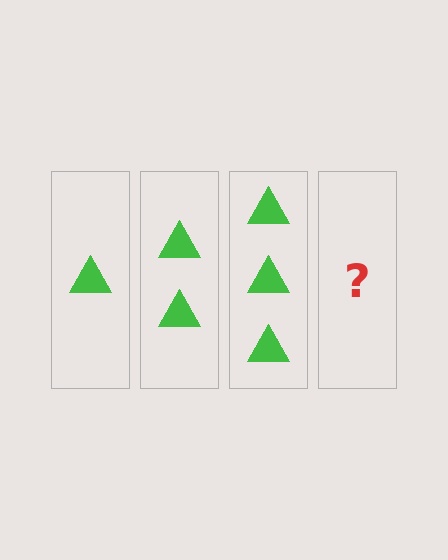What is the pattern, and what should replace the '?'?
The pattern is that each step adds one more triangle. The '?' should be 4 triangles.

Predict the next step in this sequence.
The next step is 4 triangles.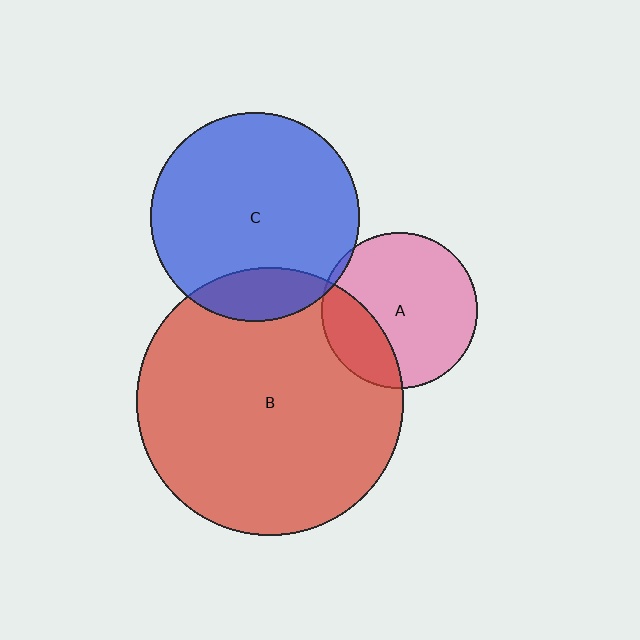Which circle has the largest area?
Circle B (red).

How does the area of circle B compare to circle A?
Approximately 2.9 times.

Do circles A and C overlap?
Yes.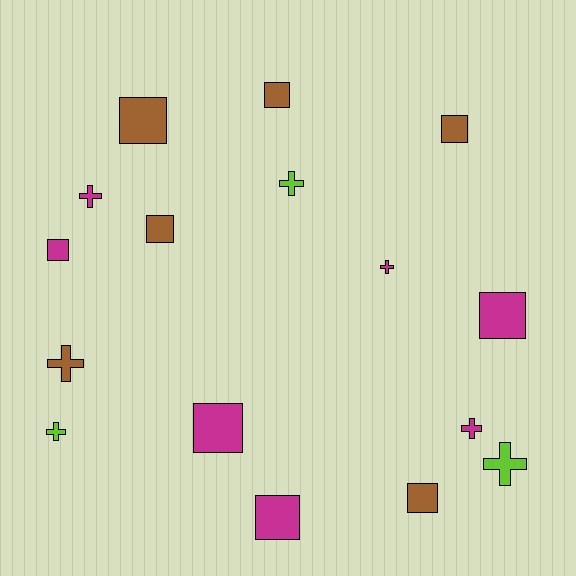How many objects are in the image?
There are 16 objects.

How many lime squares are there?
There are no lime squares.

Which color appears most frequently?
Magenta, with 7 objects.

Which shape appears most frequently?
Square, with 9 objects.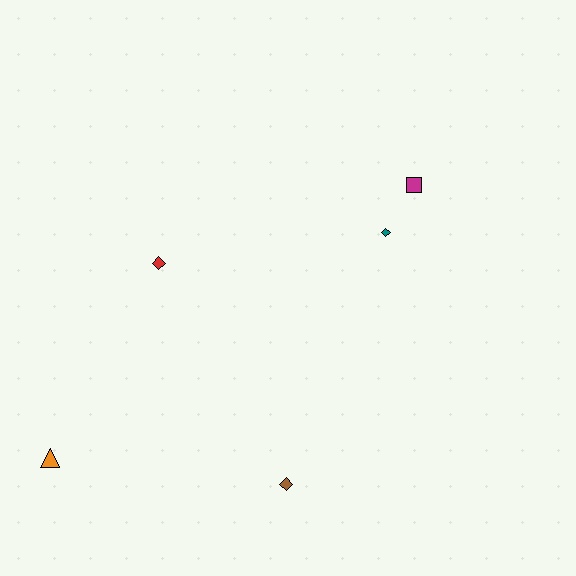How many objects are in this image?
There are 5 objects.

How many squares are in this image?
There is 1 square.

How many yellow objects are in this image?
There are no yellow objects.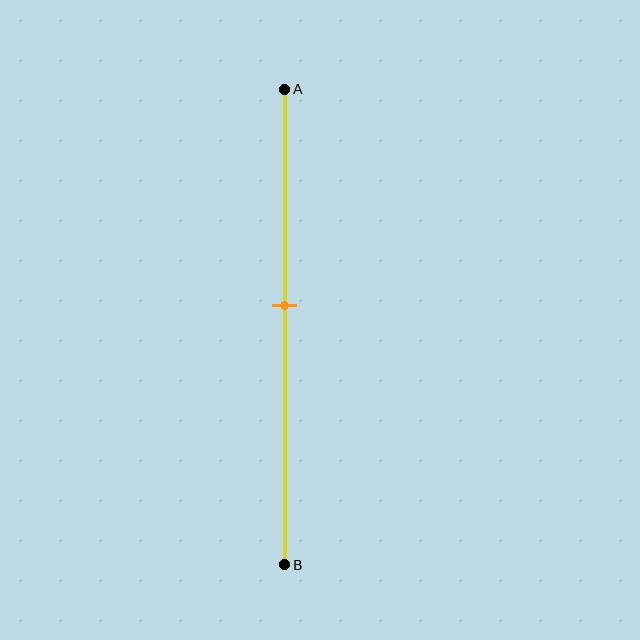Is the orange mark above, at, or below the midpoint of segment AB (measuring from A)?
The orange mark is above the midpoint of segment AB.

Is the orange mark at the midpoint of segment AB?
No, the mark is at about 45% from A, not at the 50% midpoint.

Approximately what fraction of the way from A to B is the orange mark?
The orange mark is approximately 45% of the way from A to B.